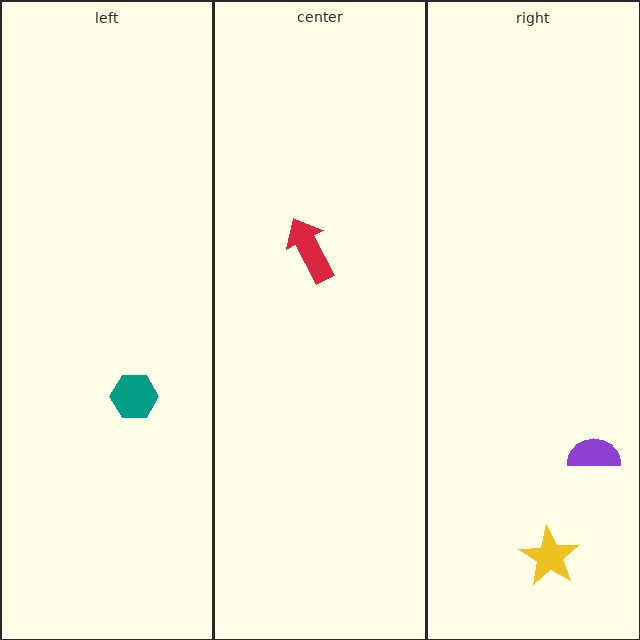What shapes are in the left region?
The teal hexagon.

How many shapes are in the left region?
1.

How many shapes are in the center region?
1.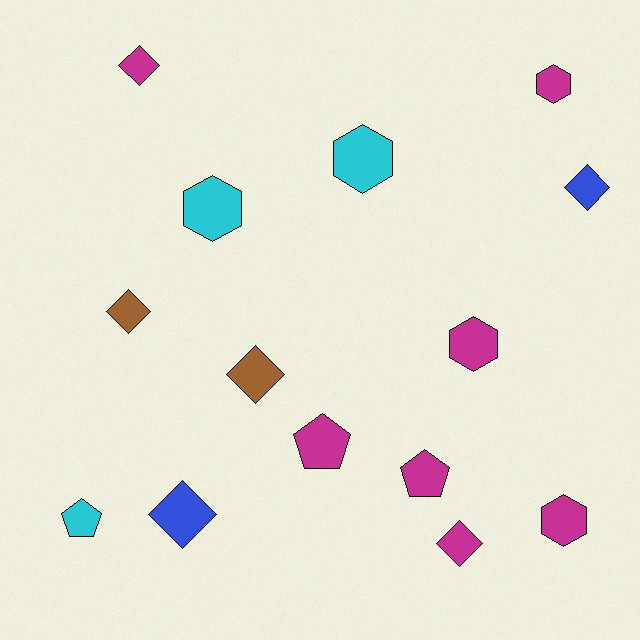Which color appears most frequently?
Magenta, with 7 objects.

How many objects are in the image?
There are 14 objects.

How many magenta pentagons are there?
There are 2 magenta pentagons.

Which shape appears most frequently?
Diamond, with 6 objects.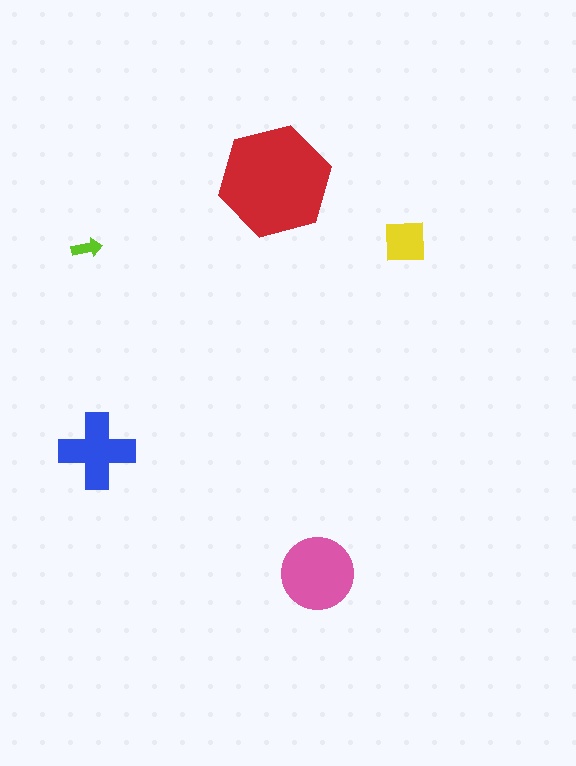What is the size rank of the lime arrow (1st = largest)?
5th.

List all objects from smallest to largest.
The lime arrow, the yellow square, the blue cross, the pink circle, the red hexagon.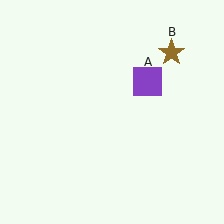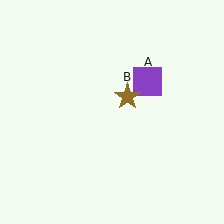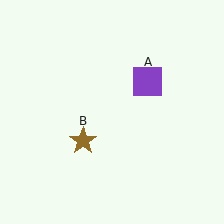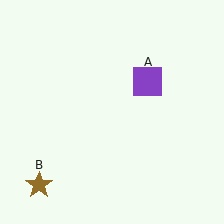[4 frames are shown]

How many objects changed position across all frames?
1 object changed position: brown star (object B).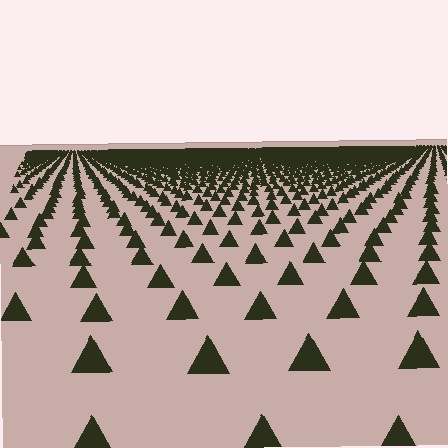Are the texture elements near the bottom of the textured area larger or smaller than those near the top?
Larger. Near the bottom, elements are closer to the viewer and appear at a bigger on-screen size.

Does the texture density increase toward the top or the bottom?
Density increases toward the top.